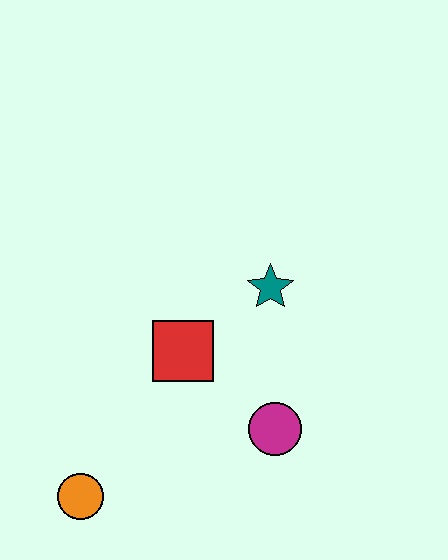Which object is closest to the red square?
The teal star is closest to the red square.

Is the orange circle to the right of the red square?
No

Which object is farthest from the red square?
The orange circle is farthest from the red square.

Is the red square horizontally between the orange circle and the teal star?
Yes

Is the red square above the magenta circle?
Yes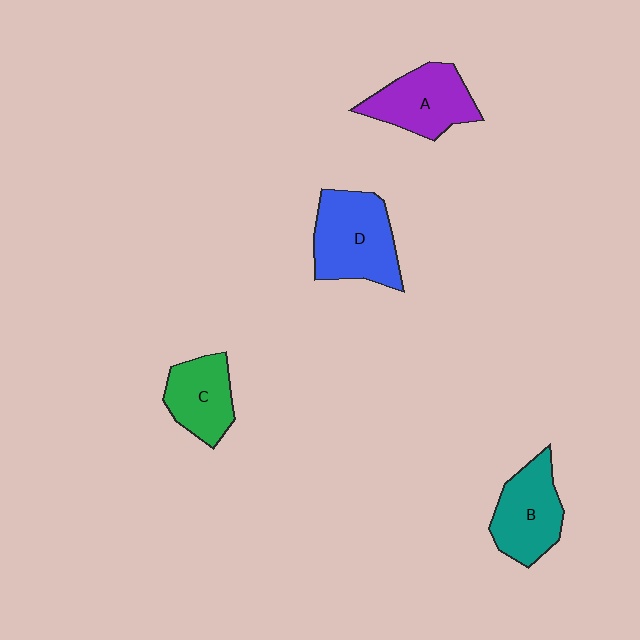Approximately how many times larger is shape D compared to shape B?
Approximately 1.2 times.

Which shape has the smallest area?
Shape C (green).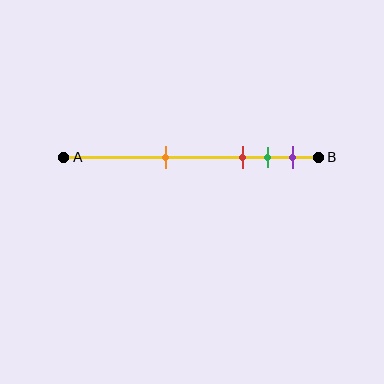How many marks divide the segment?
There are 4 marks dividing the segment.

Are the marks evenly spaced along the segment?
No, the marks are not evenly spaced.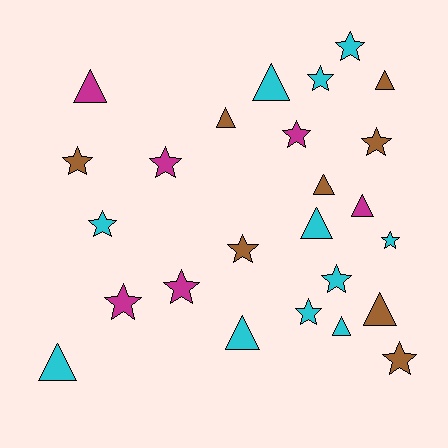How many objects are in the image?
There are 25 objects.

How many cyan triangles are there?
There are 5 cyan triangles.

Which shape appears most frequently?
Star, with 14 objects.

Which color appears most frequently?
Cyan, with 11 objects.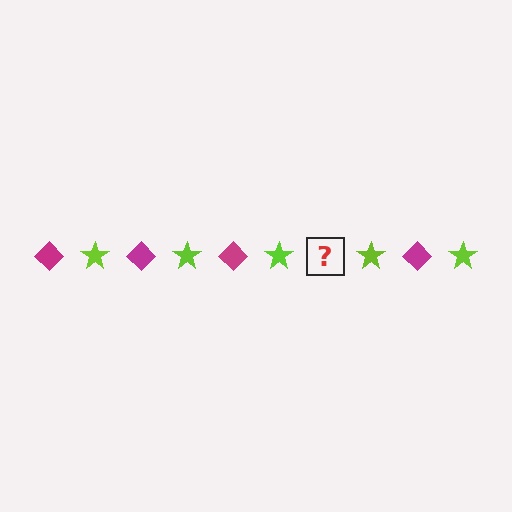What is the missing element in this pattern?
The missing element is a magenta diamond.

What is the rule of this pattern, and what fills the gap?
The rule is that the pattern alternates between magenta diamond and lime star. The gap should be filled with a magenta diamond.